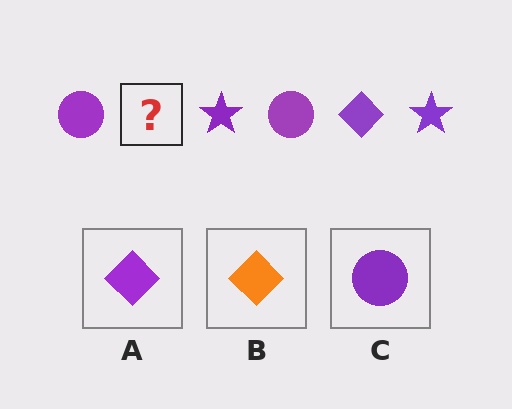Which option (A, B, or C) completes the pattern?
A.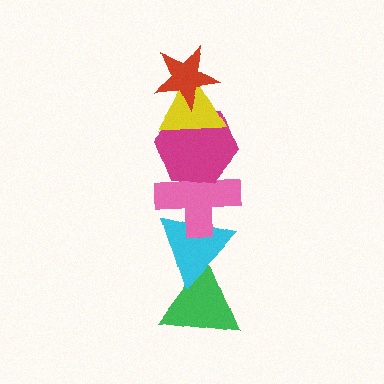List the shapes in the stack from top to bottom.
From top to bottom: the red star, the yellow triangle, the magenta hexagon, the pink cross, the cyan triangle, the green triangle.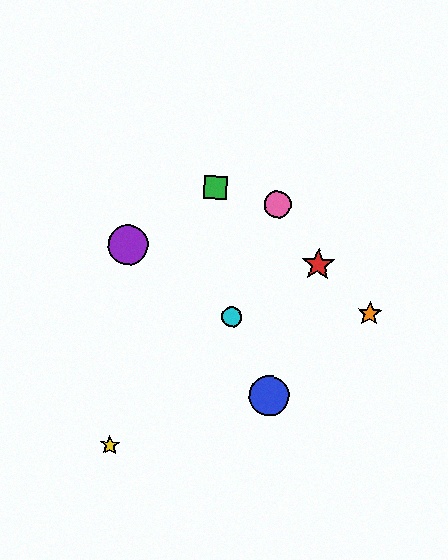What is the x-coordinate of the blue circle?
The blue circle is at x≈269.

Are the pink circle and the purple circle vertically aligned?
No, the pink circle is at x≈278 and the purple circle is at x≈128.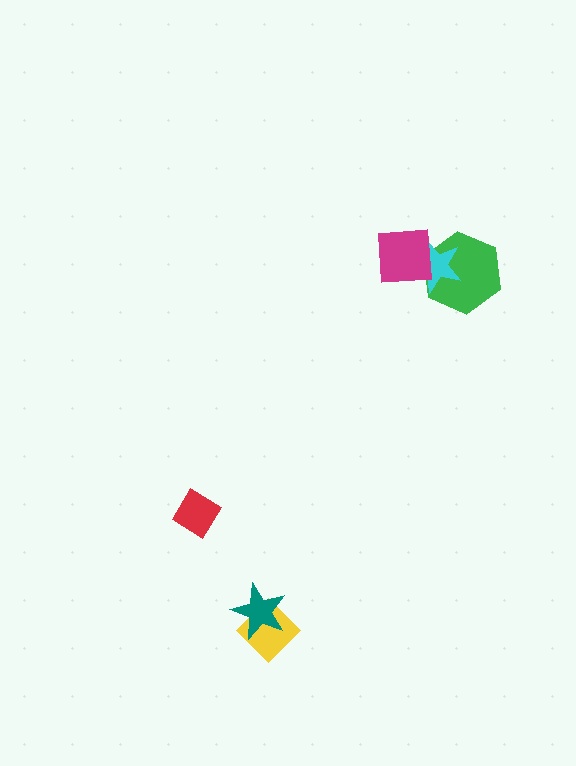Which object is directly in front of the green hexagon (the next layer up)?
The cyan star is directly in front of the green hexagon.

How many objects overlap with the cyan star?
2 objects overlap with the cyan star.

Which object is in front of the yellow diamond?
The teal star is in front of the yellow diamond.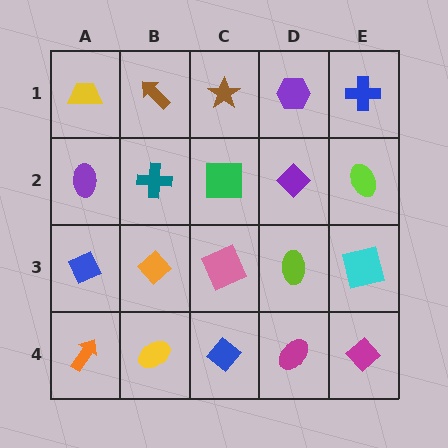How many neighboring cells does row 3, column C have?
4.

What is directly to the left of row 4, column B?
An orange arrow.